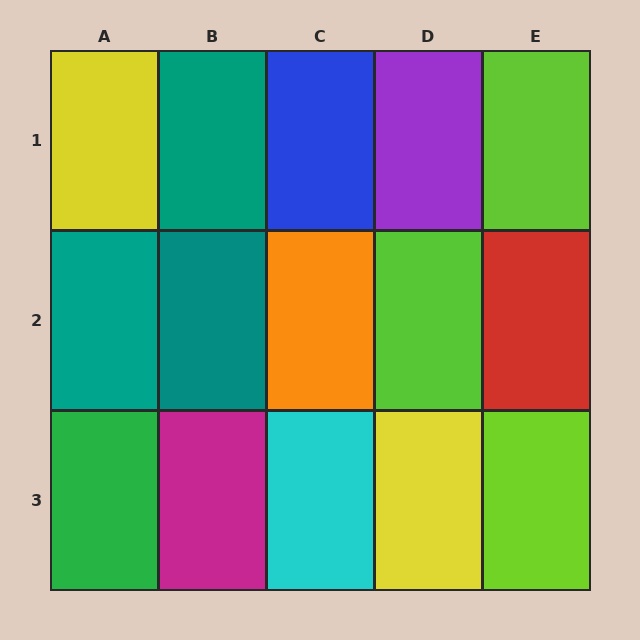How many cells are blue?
1 cell is blue.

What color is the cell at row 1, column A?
Yellow.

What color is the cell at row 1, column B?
Teal.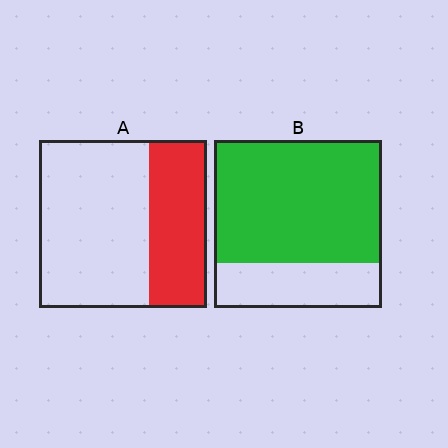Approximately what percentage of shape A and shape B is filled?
A is approximately 35% and B is approximately 75%.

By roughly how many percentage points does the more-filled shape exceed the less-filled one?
By roughly 40 percentage points (B over A).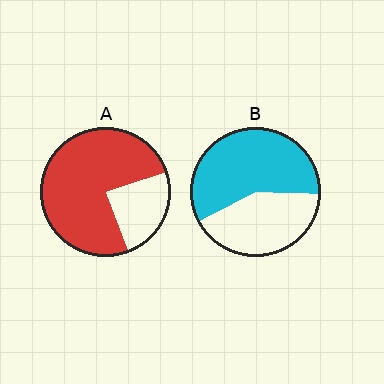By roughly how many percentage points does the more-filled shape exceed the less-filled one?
By roughly 20 percentage points (A over B).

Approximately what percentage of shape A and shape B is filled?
A is approximately 75% and B is approximately 60%.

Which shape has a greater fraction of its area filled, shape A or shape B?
Shape A.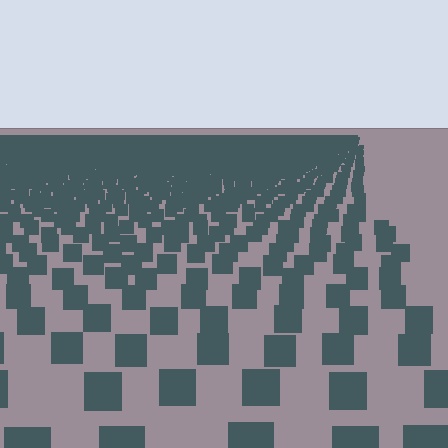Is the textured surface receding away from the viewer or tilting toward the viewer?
The surface is receding away from the viewer. Texture elements get smaller and denser toward the top.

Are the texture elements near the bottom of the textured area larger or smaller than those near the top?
Larger. Near the bottom, elements are closer to the viewer and appear at a bigger on-screen size.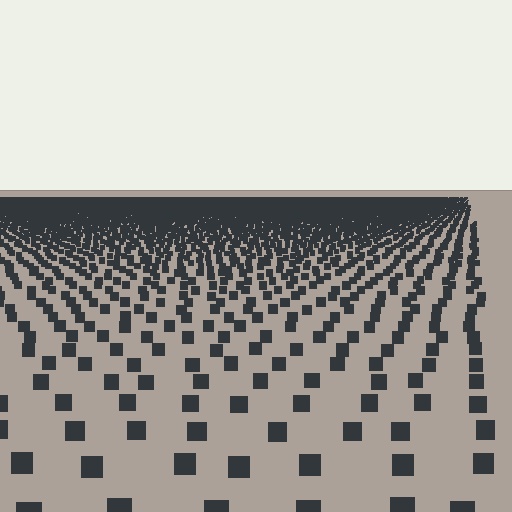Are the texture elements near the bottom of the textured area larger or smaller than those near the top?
Larger. Near the bottom, elements are closer to the viewer and appear at a bigger on-screen size.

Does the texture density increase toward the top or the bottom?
Density increases toward the top.